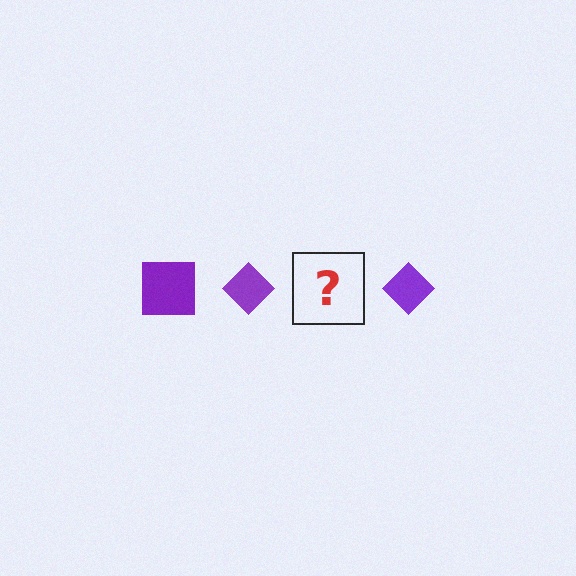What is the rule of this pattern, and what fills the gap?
The rule is that the pattern cycles through square, diamond shapes in purple. The gap should be filled with a purple square.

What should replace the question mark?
The question mark should be replaced with a purple square.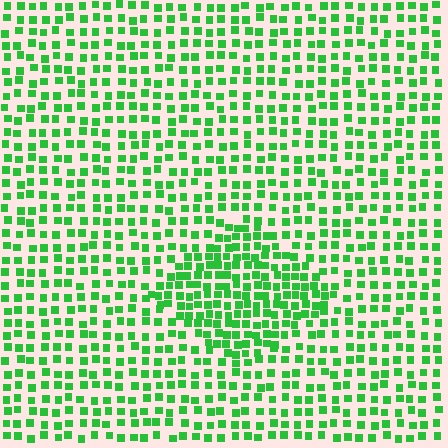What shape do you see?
I see a diamond.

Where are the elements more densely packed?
The elements are more densely packed inside the diamond boundary.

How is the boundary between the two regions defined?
The boundary is defined by a change in element density (approximately 1.7x ratio). All elements are the same color, size, and shape.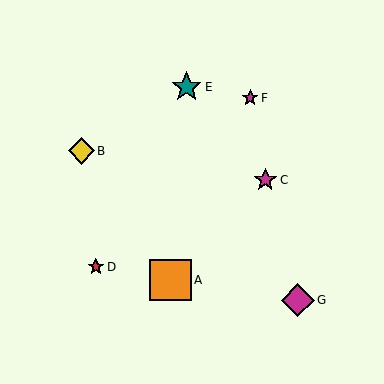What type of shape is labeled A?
Shape A is an orange square.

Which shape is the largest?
The orange square (labeled A) is the largest.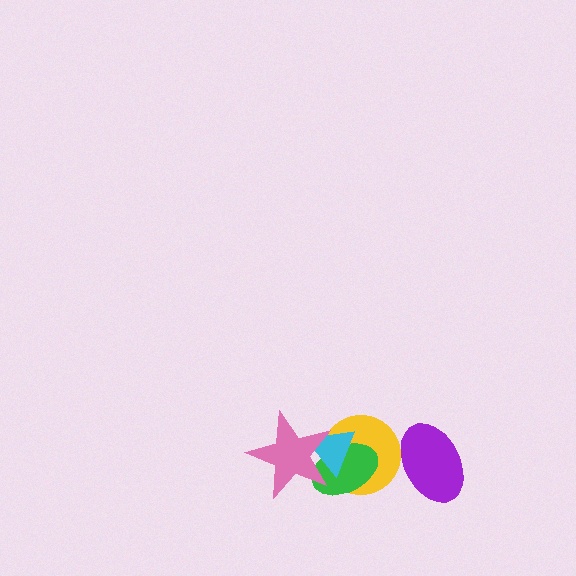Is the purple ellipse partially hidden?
No, no other shape covers it.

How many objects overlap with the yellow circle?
4 objects overlap with the yellow circle.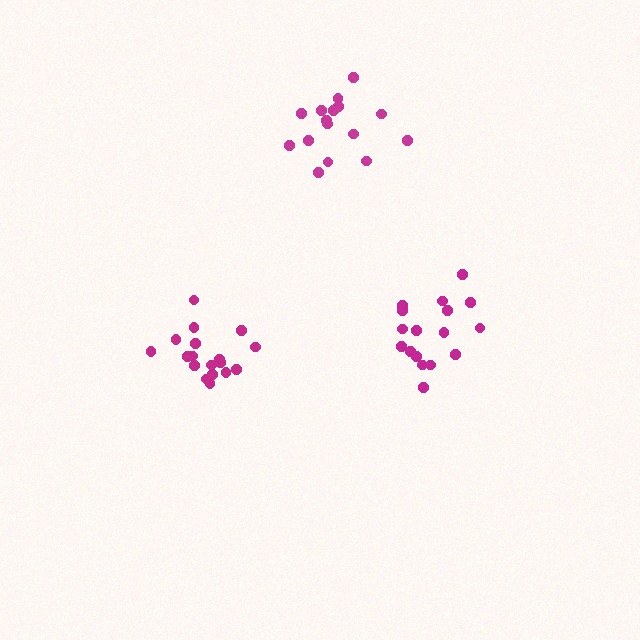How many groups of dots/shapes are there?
There are 3 groups.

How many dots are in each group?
Group 1: 17 dots, Group 2: 18 dots, Group 3: 16 dots (51 total).